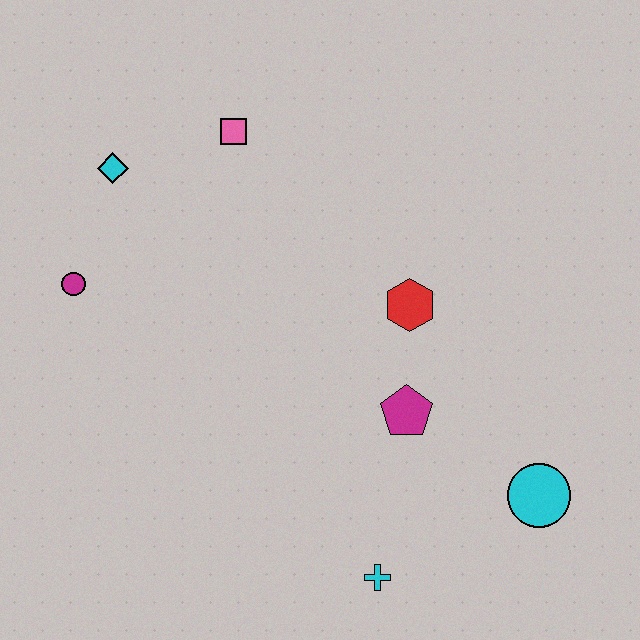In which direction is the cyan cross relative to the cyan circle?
The cyan cross is to the left of the cyan circle.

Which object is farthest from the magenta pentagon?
The cyan diamond is farthest from the magenta pentagon.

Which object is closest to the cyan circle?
The magenta pentagon is closest to the cyan circle.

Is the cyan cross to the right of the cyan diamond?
Yes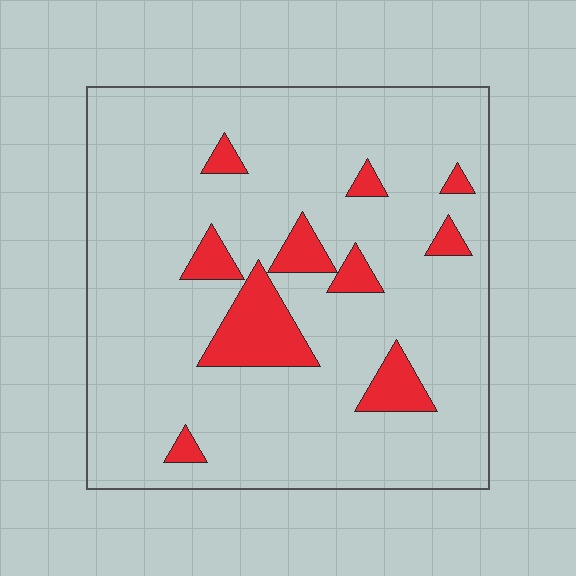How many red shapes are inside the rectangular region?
10.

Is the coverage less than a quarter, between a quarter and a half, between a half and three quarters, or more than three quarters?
Less than a quarter.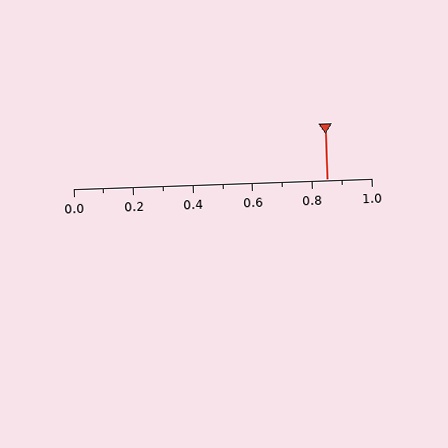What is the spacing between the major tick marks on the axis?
The major ticks are spaced 0.2 apart.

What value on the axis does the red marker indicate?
The marker indicates approximately 0.85.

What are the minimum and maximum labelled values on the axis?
The axis runs from 0.0 to 1.0.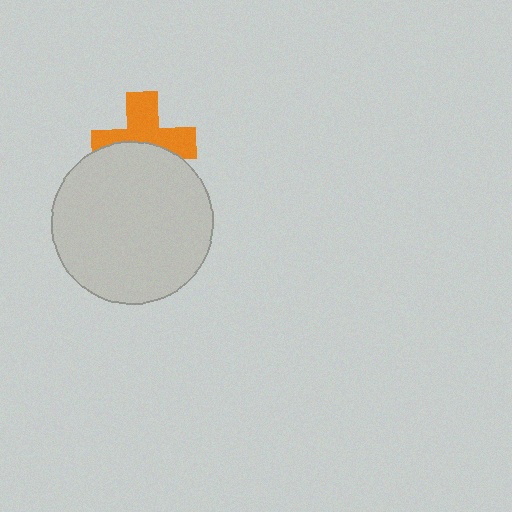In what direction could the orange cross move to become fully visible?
The orange cross could move up. That would shift it out from behind the light gray circle entirely.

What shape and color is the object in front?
The object in front is a light gray circle.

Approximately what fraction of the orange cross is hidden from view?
Roughly 45% of the orange cross is hidden behind the light gray circle.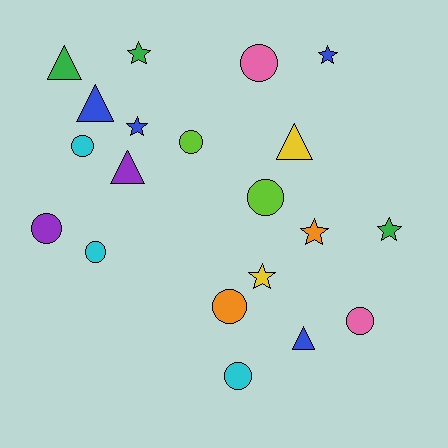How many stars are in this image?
There are 6 stars.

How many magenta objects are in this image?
There are no magenta objects.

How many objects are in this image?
There are 20 objects.